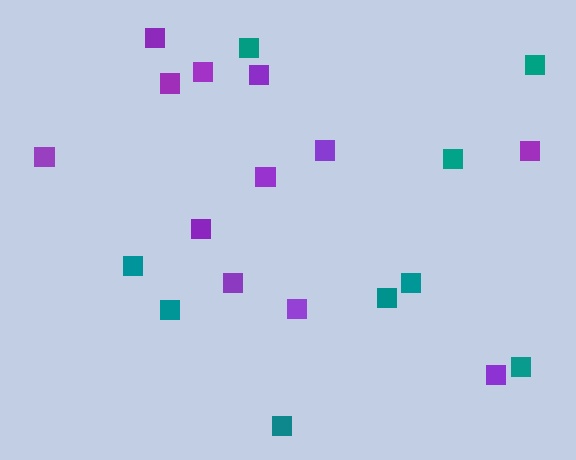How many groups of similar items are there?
There are 2 groups: one group of teal squares (9) and one group of purple squares (12).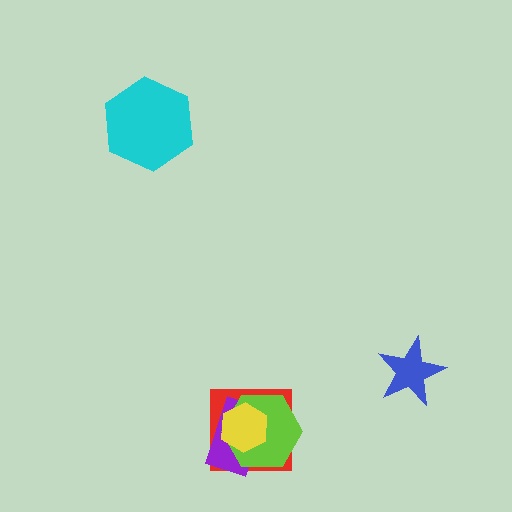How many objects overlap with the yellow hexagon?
3 objects overlap with the yellow hexagon.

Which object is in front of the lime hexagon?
The yellow hexagon is in front of the lime hexagon.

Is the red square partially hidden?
Yes, it is partially covered by another shape.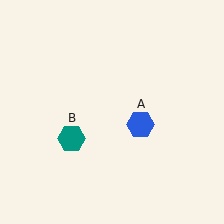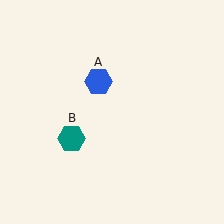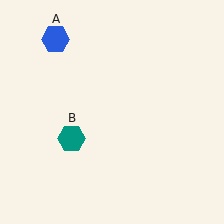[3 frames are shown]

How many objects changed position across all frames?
1 object changed position: blue hexagon (object A).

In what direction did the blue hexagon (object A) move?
The blue hexagon (object A) moved up and to the left.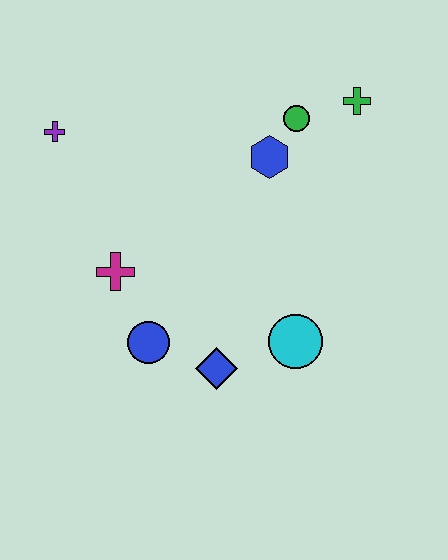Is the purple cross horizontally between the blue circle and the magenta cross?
No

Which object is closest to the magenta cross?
The blue circle is closest to the magenta cross.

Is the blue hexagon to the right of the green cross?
No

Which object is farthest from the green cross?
The blue circle is farthest from the green cross.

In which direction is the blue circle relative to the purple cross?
The blue circle is below the purple cross.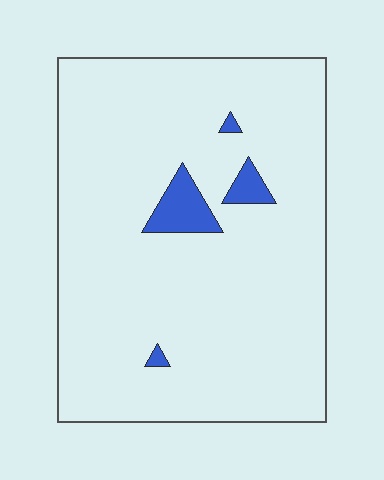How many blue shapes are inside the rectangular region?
4.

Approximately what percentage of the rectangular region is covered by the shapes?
Approximately 5%.